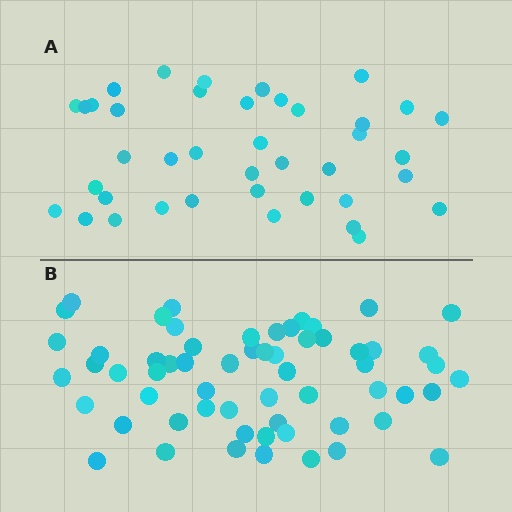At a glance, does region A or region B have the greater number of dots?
Region B (the bottom region) has more dots.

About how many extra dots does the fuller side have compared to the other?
Region B has approximately 20 more dots than region A.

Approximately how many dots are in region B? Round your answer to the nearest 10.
About 60 dots.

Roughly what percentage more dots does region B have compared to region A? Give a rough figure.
About 50% more.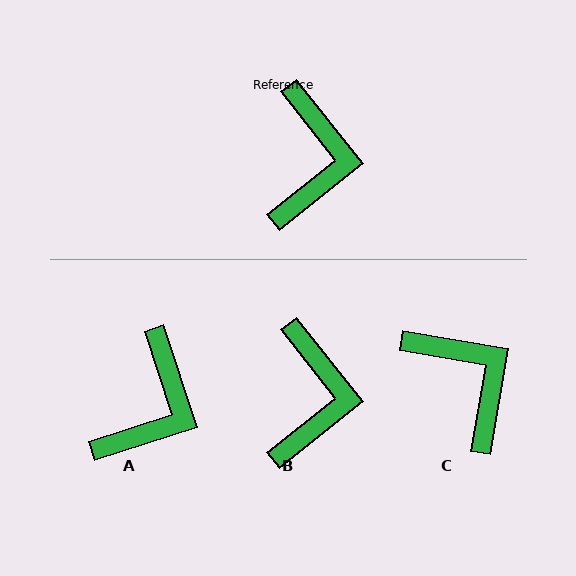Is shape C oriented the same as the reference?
No, it is off by about 42 degrees.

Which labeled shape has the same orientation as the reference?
B.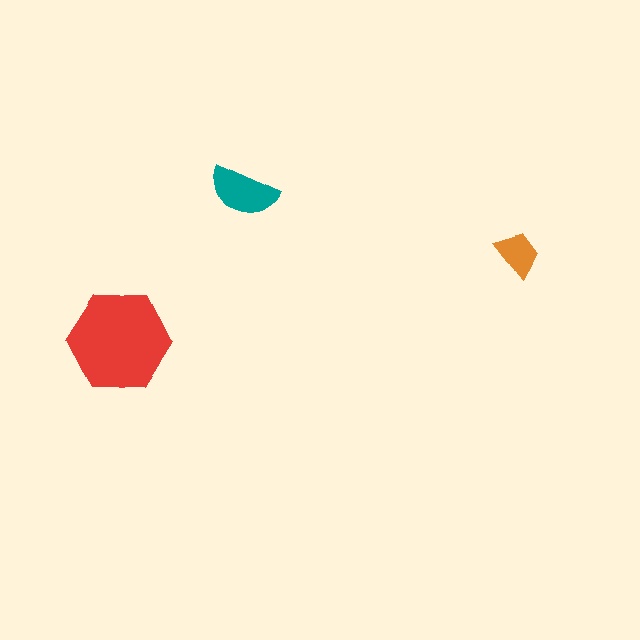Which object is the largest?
The red hexagon.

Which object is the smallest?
The orange trapezoid.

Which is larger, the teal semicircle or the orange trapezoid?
The teal semicircle.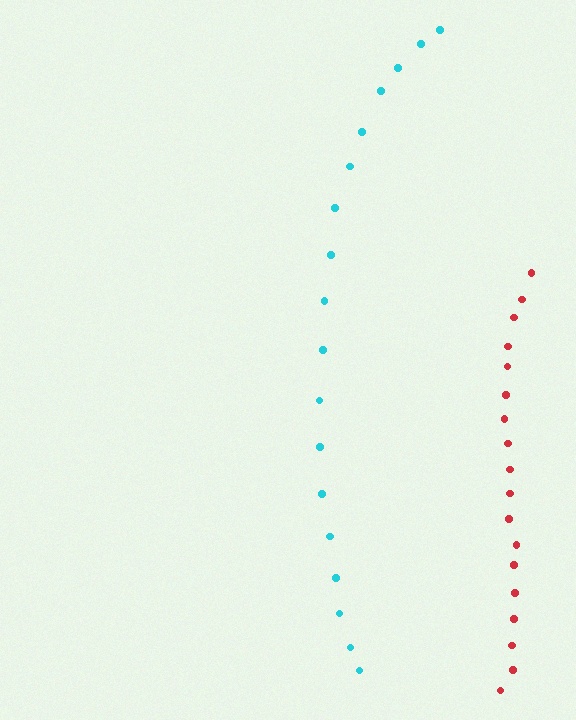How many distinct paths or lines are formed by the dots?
There are 2 distinct paths.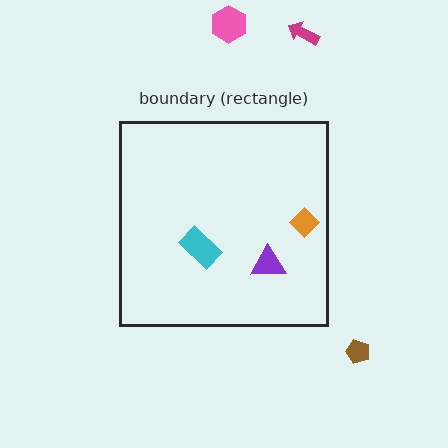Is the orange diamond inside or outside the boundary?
Inside.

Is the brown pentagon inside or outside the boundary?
Outside.